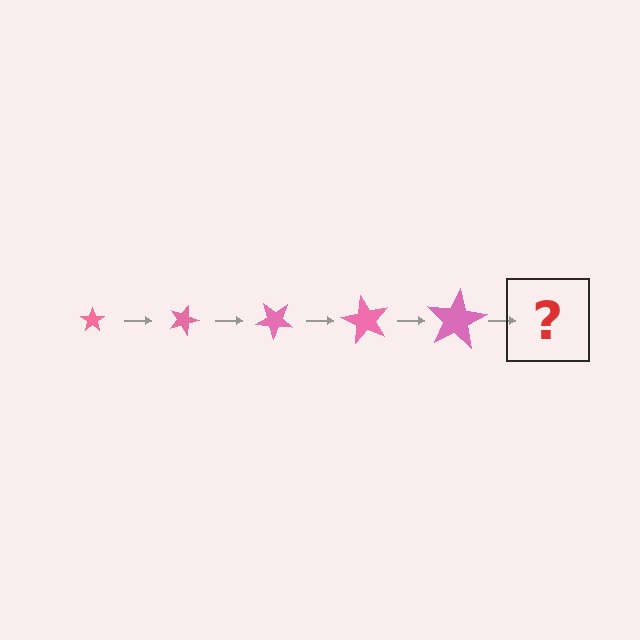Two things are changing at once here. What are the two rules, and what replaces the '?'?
The two rules are that the star grows larger each step and it rotates 20 degrees each step. The '?' should be a star, larger than the previous one and rotated 100 degrees from the start.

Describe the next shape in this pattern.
It should be a star, larger than the previous one and rotated 100 degrees from the start.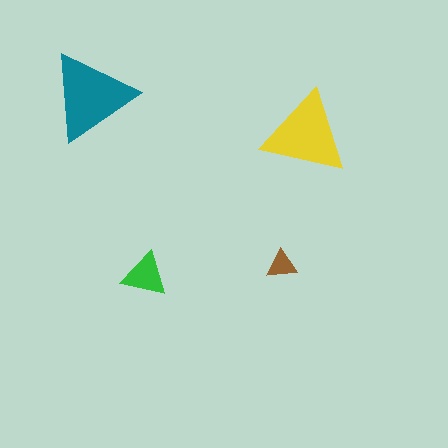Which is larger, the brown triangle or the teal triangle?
The teal one.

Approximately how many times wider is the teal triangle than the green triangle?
About 2 times wider.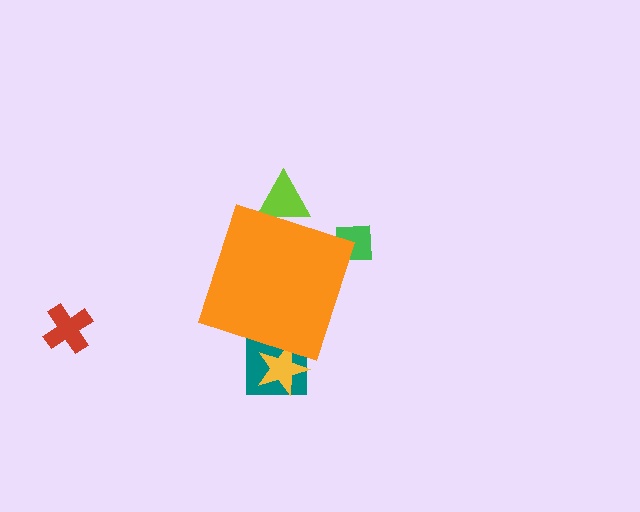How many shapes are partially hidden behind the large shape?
4 shapes are partially hidden.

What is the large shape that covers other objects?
An orange diamond.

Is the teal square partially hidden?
Yes, the teal square is partially hidden behind the orange diamond.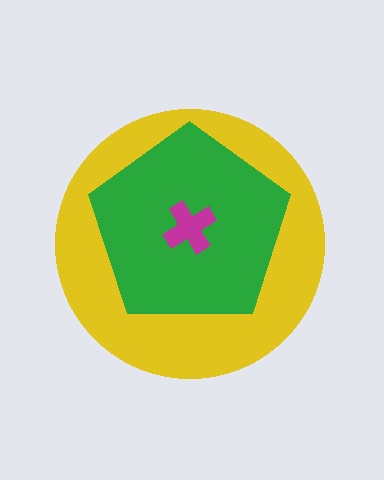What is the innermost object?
The magenta cross.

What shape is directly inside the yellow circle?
The green pentagon.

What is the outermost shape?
The yellow circle.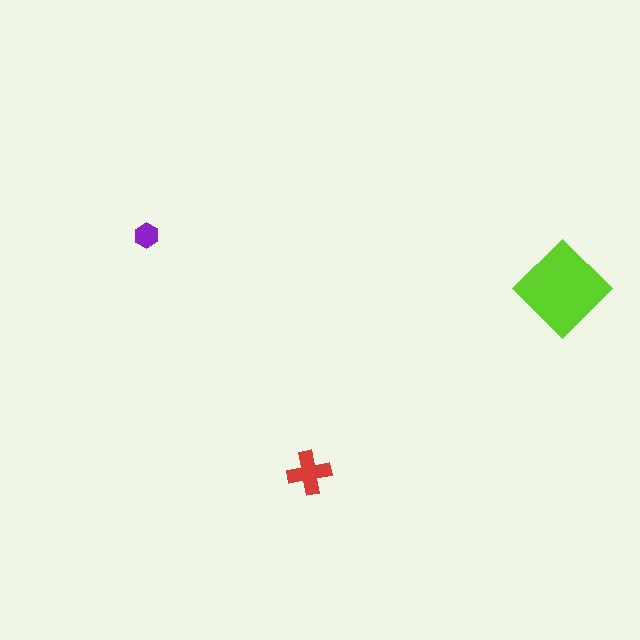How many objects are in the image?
There are 3 objects in the image.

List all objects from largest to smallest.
The lime diamond, the red cross, the purple hexagon.